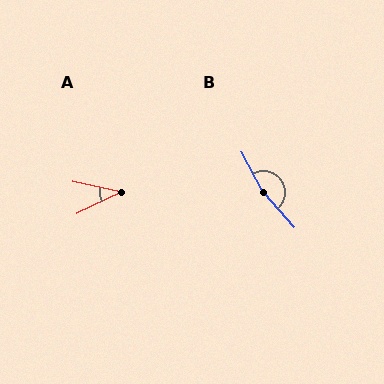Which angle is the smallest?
A, at approximately 38 degrees.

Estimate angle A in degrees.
Approximately 38 degrees.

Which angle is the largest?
B, at approximately 166 degrees.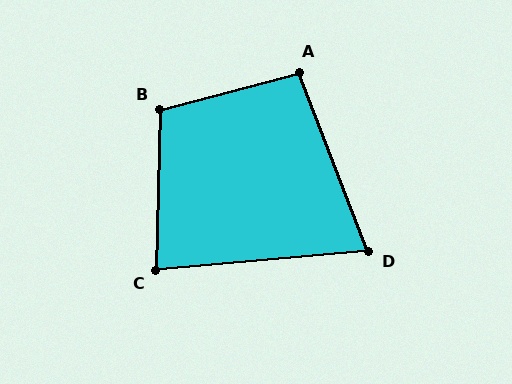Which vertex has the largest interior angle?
B, at approximately 106 degrees.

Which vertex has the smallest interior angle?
D, at approximately 74 degrees.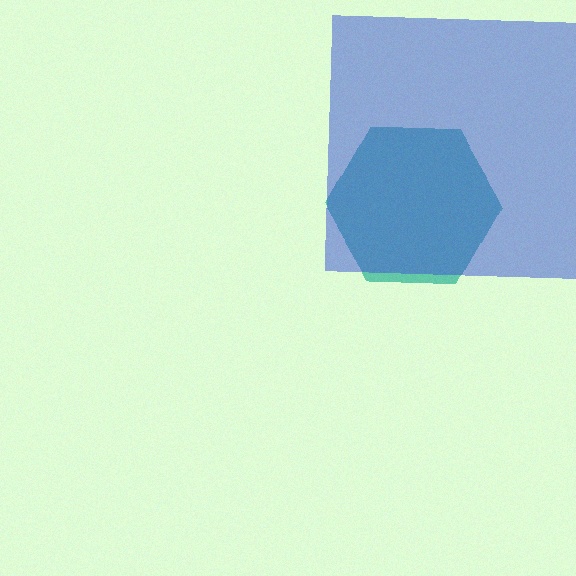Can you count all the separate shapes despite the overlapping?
Yes, there are 2 separate shapes.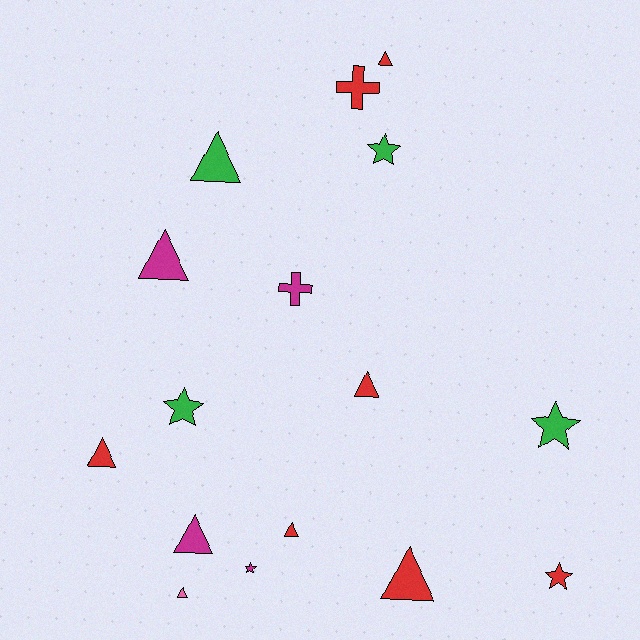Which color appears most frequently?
Red, with 7 objects.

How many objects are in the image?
There are 16 objects.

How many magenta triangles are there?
There are 2 magenta triangles.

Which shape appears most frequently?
Triangle, with 9 objects.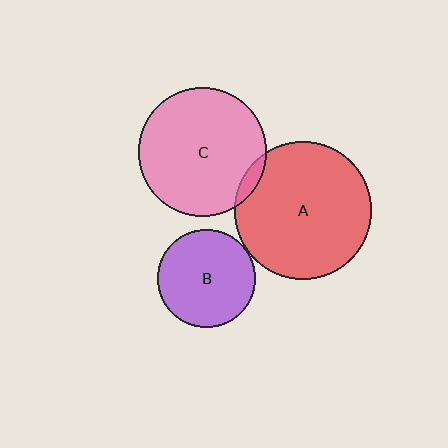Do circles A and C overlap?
Yes.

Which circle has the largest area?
Circle A (red).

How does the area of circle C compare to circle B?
Approximately 1.7 times.